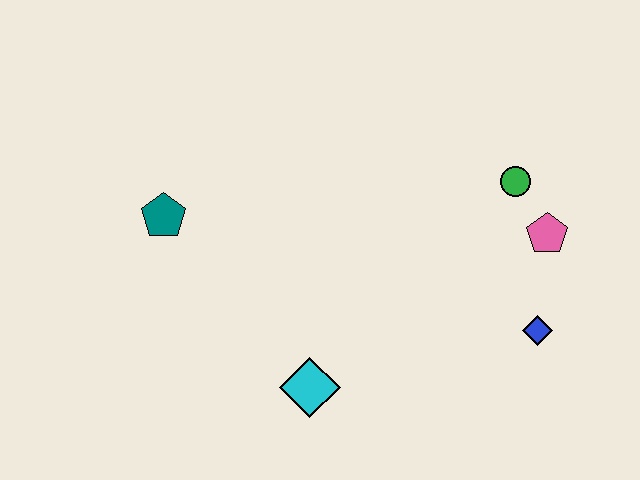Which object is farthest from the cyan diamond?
The green circle is farthest from the cyan diamond.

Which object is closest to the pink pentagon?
The green circle is closest to the pink pentagon.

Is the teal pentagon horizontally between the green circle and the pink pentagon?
No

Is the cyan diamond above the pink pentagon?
No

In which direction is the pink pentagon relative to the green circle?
The pink pentagon is below the green circle.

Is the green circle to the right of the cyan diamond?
Yes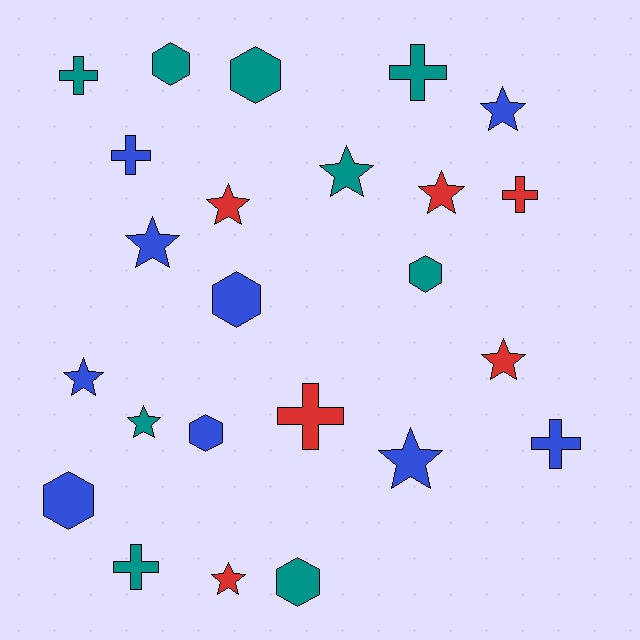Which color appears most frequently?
Teal, with 9 objects.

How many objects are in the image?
There are 24 objects.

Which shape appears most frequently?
Star, with 10 objects.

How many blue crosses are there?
There are 2 blue crosses.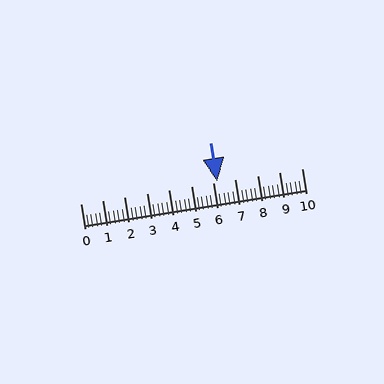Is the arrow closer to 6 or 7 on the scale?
The arrow is closer to 6.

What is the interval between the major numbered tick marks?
The major tick marks are spaced 1 units apart.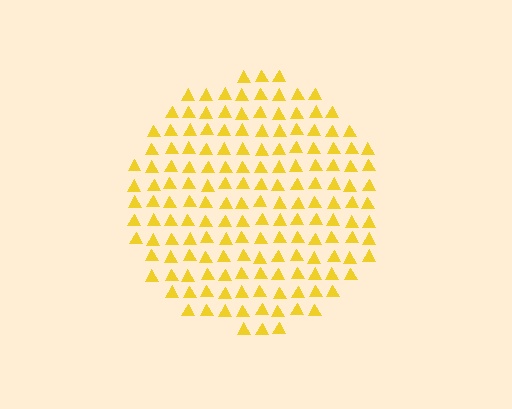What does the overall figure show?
The overall figure shows a circle.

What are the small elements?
The small elements are triangles.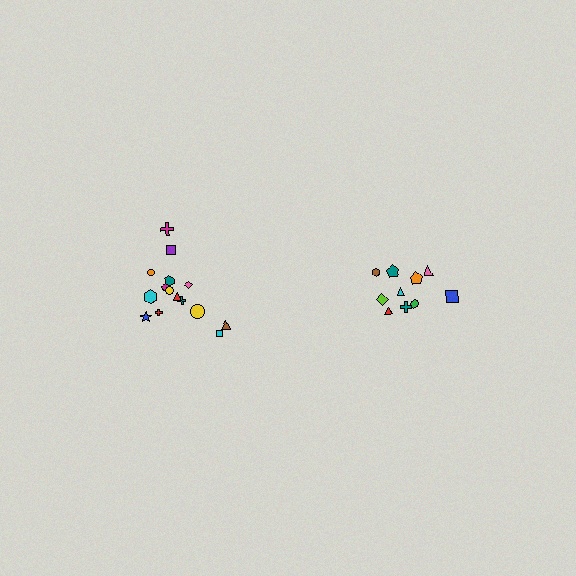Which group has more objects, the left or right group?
The left group.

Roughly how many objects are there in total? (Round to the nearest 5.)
Roughly 25 objects in total.